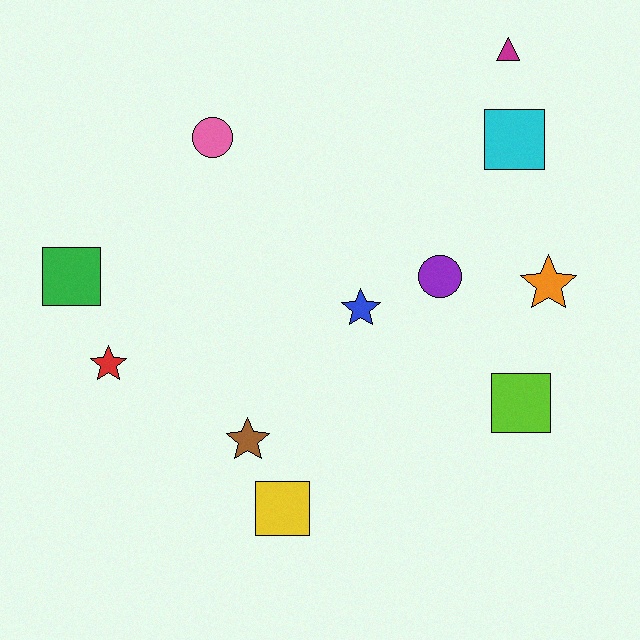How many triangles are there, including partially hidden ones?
There is 1 triangle.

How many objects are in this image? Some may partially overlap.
There are 11 objects.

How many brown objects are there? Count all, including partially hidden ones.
There is 1 brown object.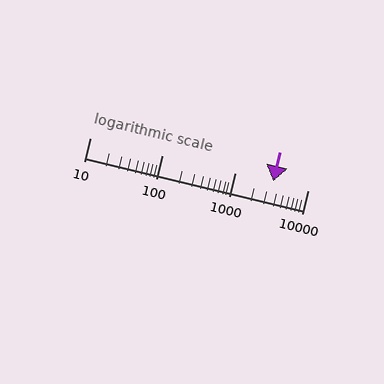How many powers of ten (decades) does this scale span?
The scale spans 3 decades, from 10 to 10000.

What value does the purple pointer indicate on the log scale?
The pointer indicates approximately 3300.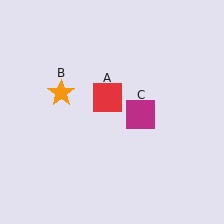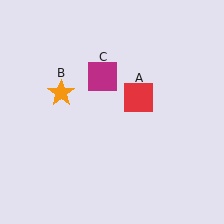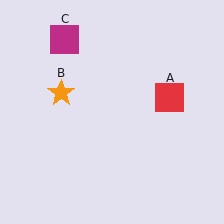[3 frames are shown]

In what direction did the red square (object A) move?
The red square (object A) moved right.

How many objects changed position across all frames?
2 objects changed position: red square (object A), magenta square (object C).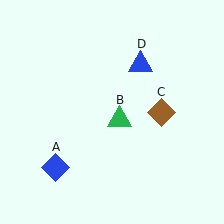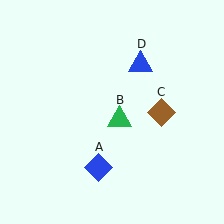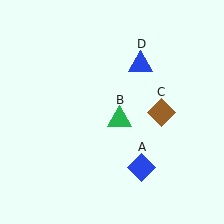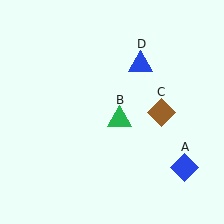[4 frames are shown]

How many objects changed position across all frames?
1 object changed position: blue diamond (object A).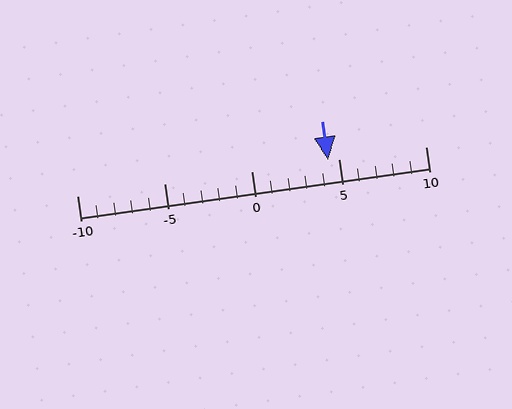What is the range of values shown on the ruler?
The ruler shows values from -10 to 10.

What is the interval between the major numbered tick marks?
The major tick marks are spaced 5 units apart.